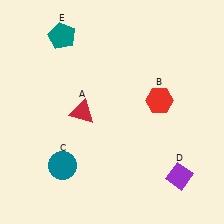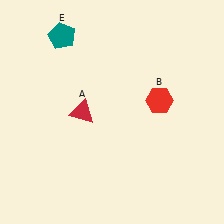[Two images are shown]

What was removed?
The purple diamond (D), the teal circle (C) were removed in Image 2.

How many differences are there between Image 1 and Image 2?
There are 2 differences between the two images.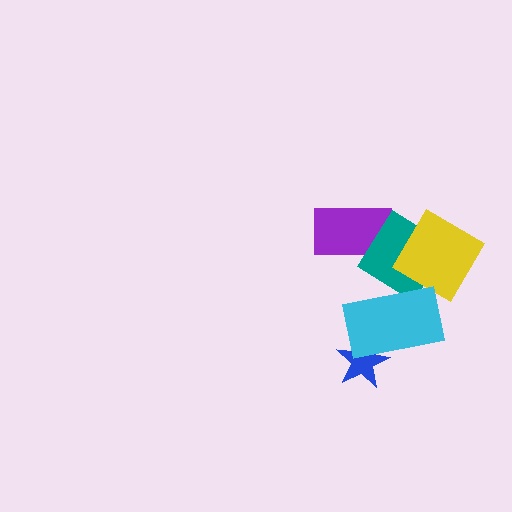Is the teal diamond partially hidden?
Yes, it is partially covered by another shape.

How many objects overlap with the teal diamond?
3 objects overlap with the teal diamond.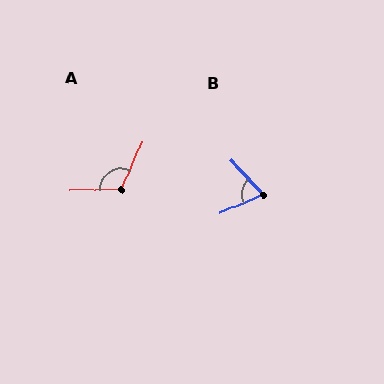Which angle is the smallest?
B, at approximately 70 degrees.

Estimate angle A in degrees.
Approximately 116 degrees.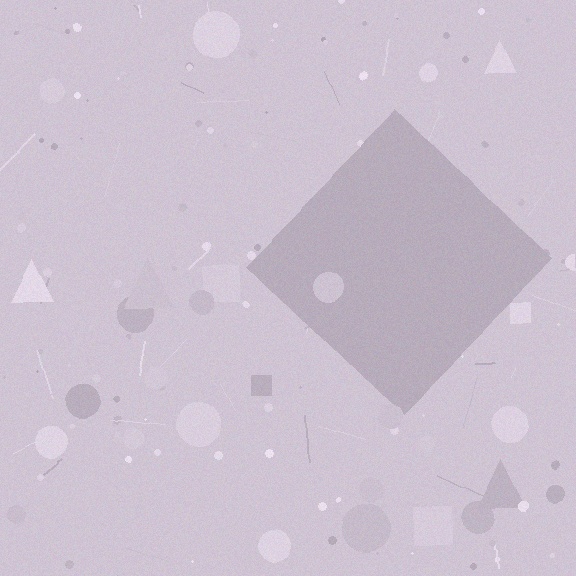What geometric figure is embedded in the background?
A diamond is embedded in the background.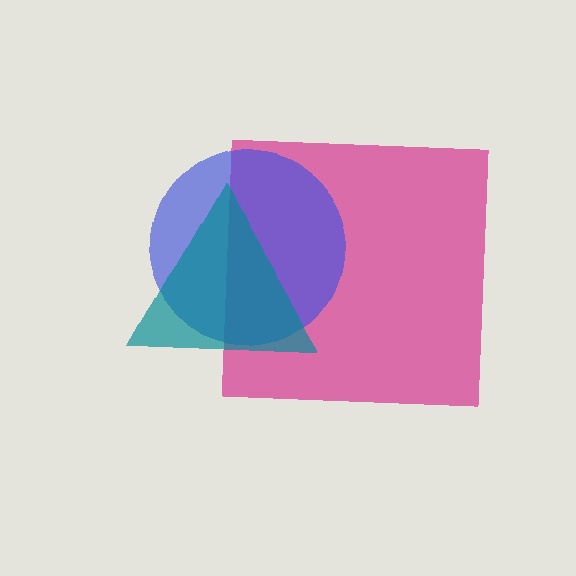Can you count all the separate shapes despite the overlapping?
Yes, there are 3 separate shapes.